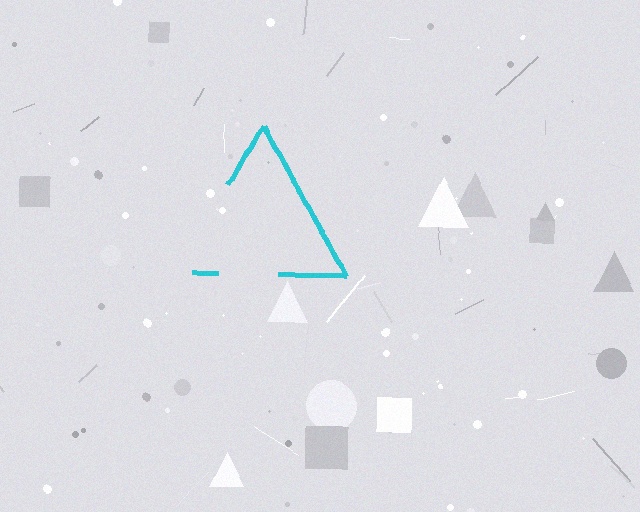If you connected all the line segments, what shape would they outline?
They would outline a triangle.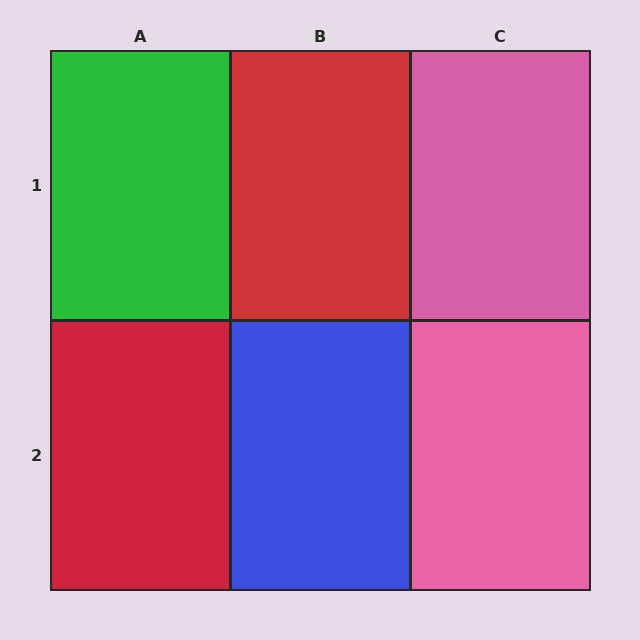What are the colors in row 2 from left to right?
Red, blue, pink.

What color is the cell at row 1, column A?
Green.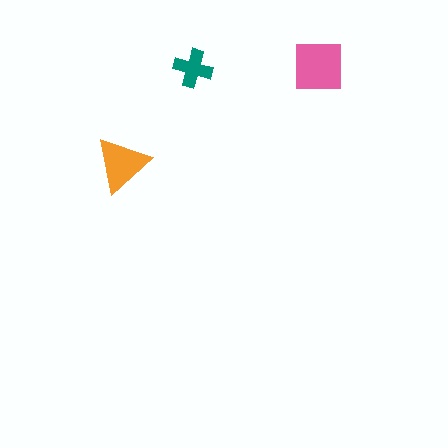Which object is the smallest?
The teal cross.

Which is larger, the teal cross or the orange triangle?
The orange triangle.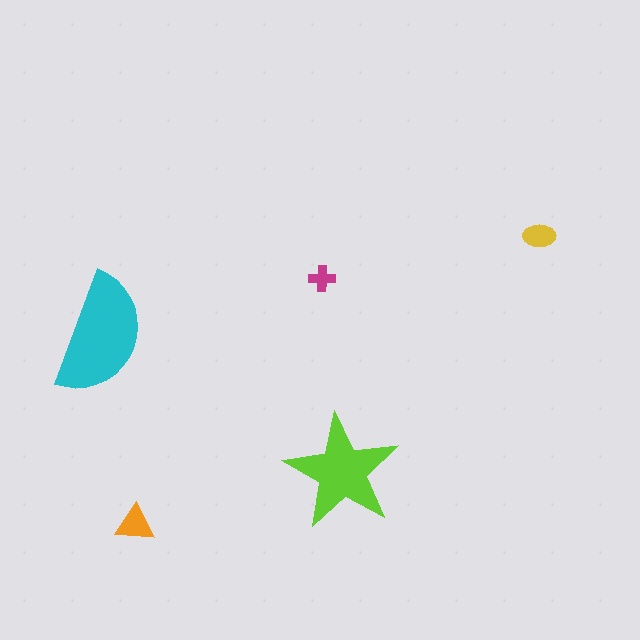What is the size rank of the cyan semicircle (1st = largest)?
1st.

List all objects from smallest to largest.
The magenta cross, the yellow ellipse, the orange triangle, the lime star, the cyan semicircle.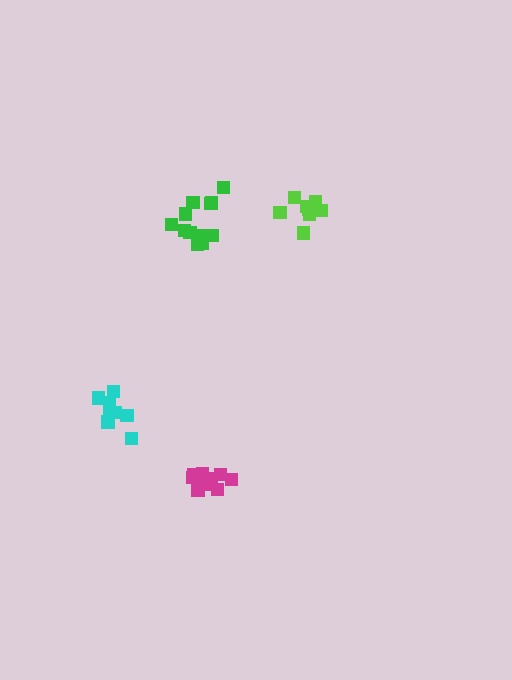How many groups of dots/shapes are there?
There are 4 groups.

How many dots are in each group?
Group 1: 8 dots, Group 2: 8 dots, Group 3: 11 dots, Group 4: 12 dots (39 total).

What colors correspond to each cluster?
The clusters are colored: cyan, lime, magenta, green.